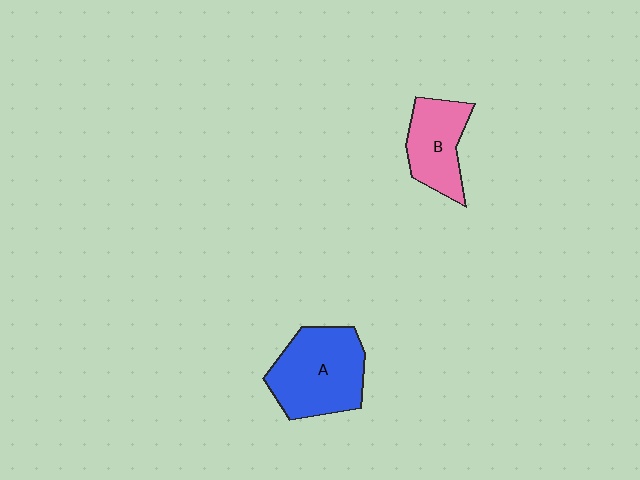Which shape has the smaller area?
Shape B (pink).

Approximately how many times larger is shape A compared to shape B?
Approximately 1.5 times.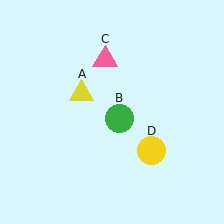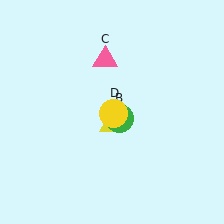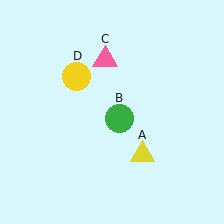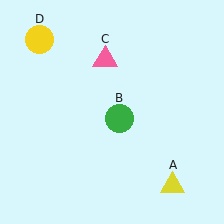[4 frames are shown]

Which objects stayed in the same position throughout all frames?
Green circle (object B) and pink triangle (object C) remained stationary.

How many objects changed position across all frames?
2 objects changed position: yellow triangle (object A), yellow circle (object D).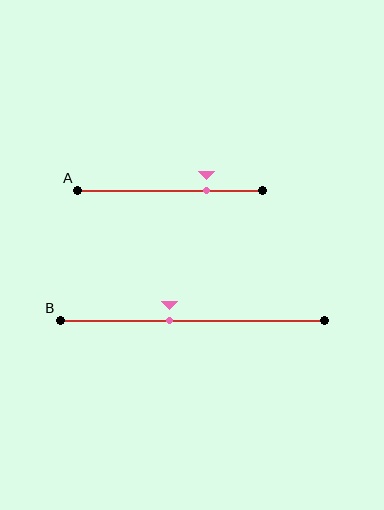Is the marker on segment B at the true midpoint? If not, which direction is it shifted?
No, the marker on segment B is shifted to the left by about 8% of the segment length.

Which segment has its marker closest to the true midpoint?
Segment B has its marker closest to the true midpoint.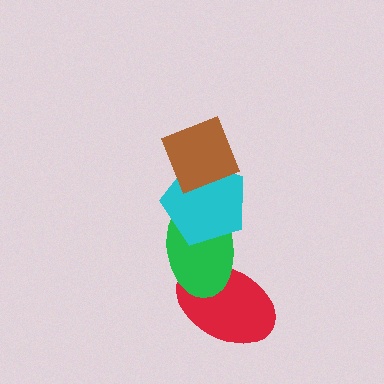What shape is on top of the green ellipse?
The cyan pentagon is on top of the green ellipse.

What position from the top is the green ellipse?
The green ellipse is 3rd from the top.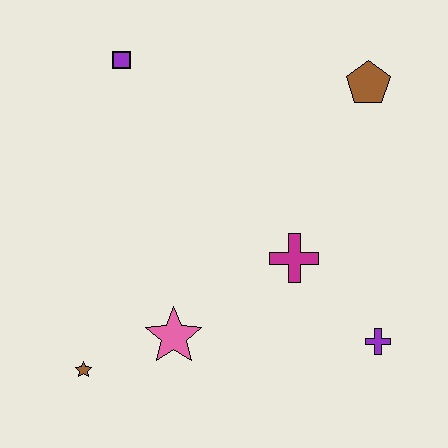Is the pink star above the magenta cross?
No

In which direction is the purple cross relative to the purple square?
The purple cross is below the purple square.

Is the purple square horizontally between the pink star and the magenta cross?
No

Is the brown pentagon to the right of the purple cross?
No